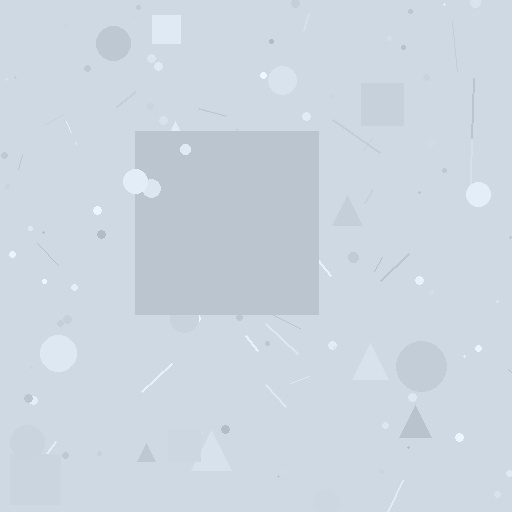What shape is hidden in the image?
A square is hidden in the image.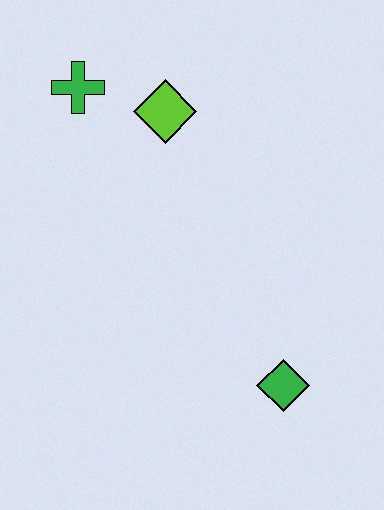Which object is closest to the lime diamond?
The green cross is closest to the lime diamond.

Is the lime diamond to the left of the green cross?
No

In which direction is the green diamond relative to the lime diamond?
The green diamond is below the lime diamond.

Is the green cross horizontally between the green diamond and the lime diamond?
No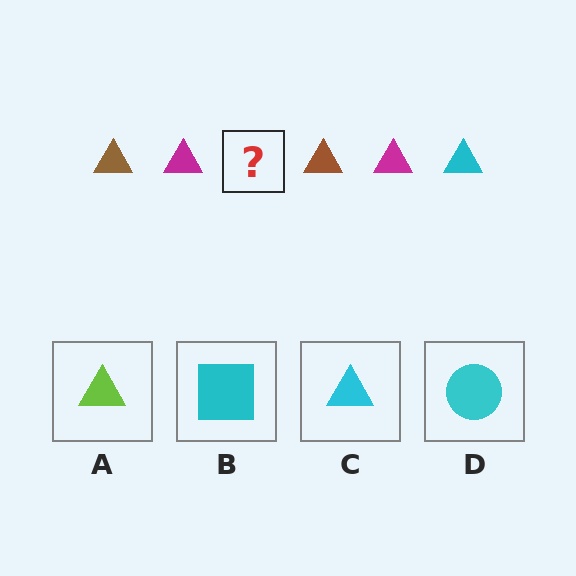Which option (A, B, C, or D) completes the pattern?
C.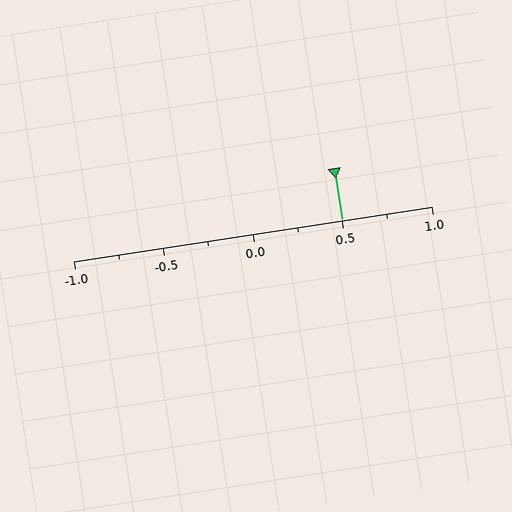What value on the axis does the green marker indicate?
The marker indicates approximately 0.5.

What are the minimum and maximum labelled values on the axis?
The axis runs from -1.0 to 1.0.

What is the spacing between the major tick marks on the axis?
The major ticks are spaced 0.5 apart.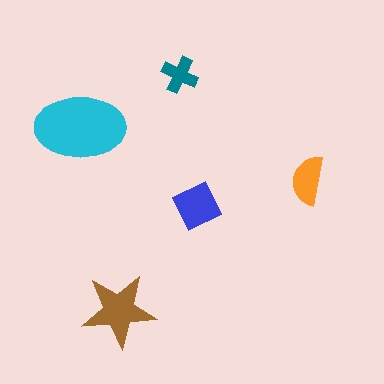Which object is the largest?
The cyan ellipse.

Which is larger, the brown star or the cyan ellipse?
The cyan ellipse.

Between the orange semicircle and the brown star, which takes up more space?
The brown star.